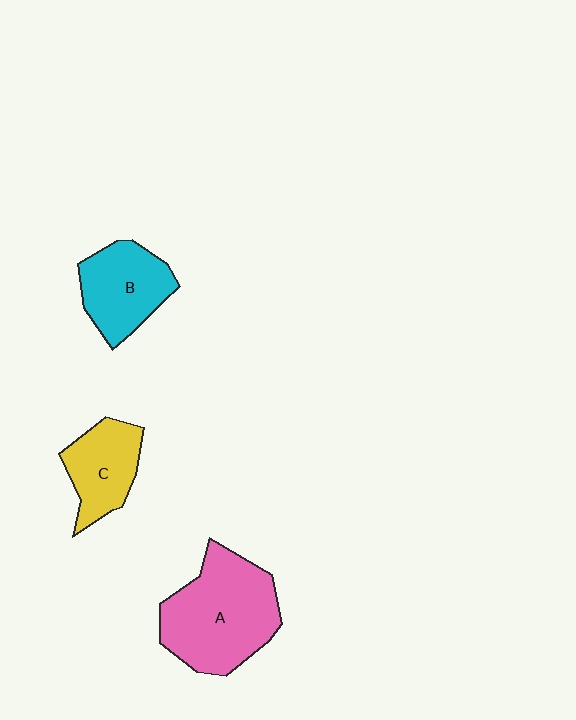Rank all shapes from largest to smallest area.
From largest to smallest: A (pink), B (cyan), C (yellow).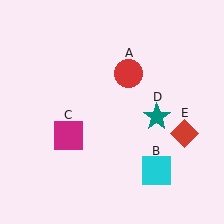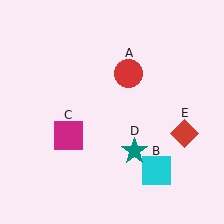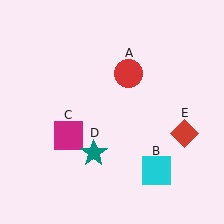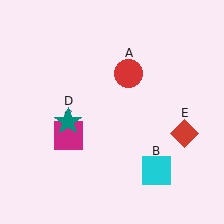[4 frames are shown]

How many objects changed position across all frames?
1 object changed position: teal star (object D).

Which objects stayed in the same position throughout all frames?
Red circle (object A) and cyan square (object B) and magenta square (object C) and red diamond (object E) remained stationary.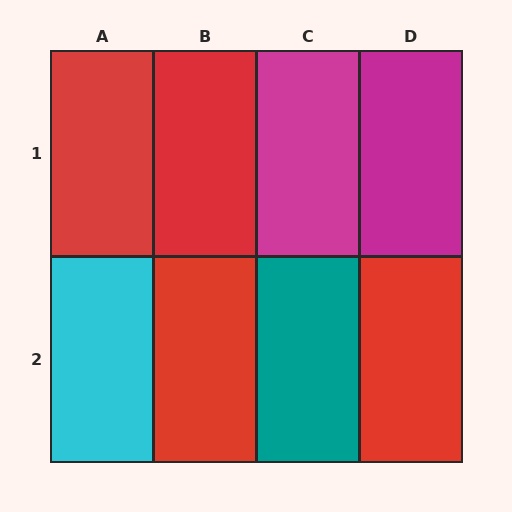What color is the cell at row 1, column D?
Magenta.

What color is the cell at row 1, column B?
Red.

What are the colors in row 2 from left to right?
Cyan, red, teal, red.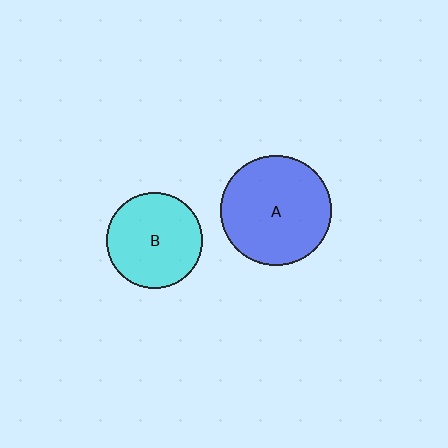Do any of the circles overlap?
No, none of the circles overlap.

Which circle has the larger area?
Circle A (blue).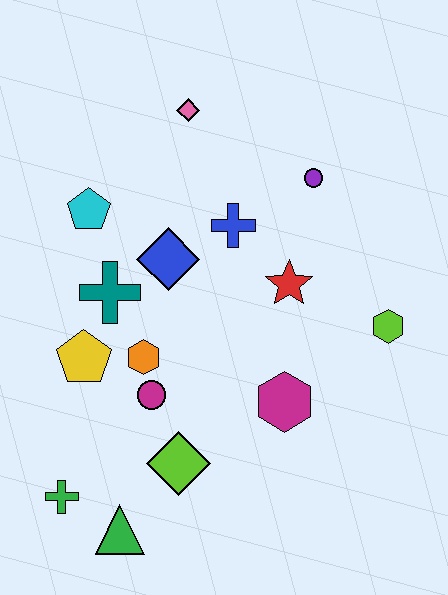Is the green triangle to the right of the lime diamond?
No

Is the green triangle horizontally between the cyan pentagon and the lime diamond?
Yes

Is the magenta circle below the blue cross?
Yes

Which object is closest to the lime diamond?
The magenta circle is closest to the lime diamond.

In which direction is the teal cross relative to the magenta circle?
The teal cross is above the magenta circle.